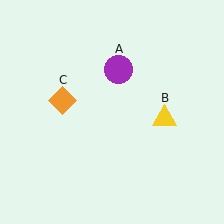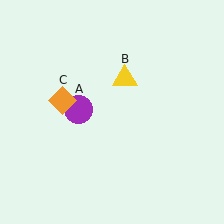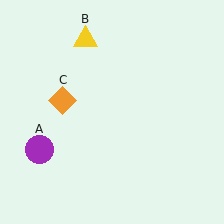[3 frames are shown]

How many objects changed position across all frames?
2 objects changed position: purple circle (object A), yellow triangle (object B).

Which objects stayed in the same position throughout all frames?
Orange diamond (object C) remained stationary.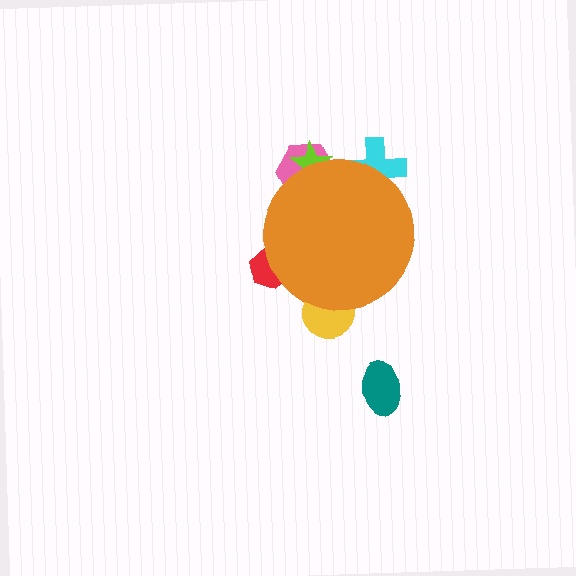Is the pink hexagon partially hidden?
Yes, the pink hexagon is partially hidden behind the orange circle.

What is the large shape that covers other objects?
An orange circle.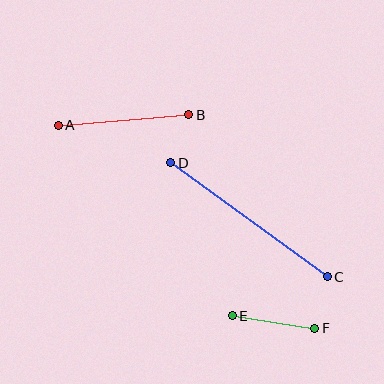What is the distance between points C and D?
The distance is approximately 193 pixels.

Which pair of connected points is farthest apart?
Points C and D are farthest apart.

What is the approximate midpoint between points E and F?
The midpoint is at approximately (274, 322) pixels.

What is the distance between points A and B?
The distance is approximately 131 pixels.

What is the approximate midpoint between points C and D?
The midpoint is at approximately (249, 220) pixels.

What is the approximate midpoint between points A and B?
The midpoint is at approximately (124, 120) pixels.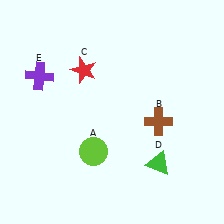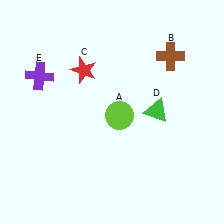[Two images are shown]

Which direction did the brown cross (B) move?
The brown cross (B) moved up.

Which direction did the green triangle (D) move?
The green triangle (D) moved up.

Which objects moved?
The objects that moved are: the lime circle (A), the brown cross (B), the green triangle (D).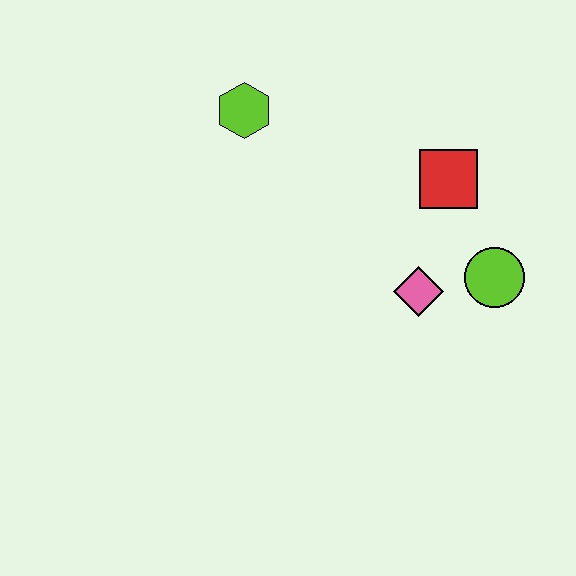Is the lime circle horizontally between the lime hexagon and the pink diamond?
No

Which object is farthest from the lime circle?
The lime hexagon is farthest from the lime circle.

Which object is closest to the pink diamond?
The lime circle is closest to the pink diamond.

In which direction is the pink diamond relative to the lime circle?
The pink diamond is to the left of the lime circle.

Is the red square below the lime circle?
No